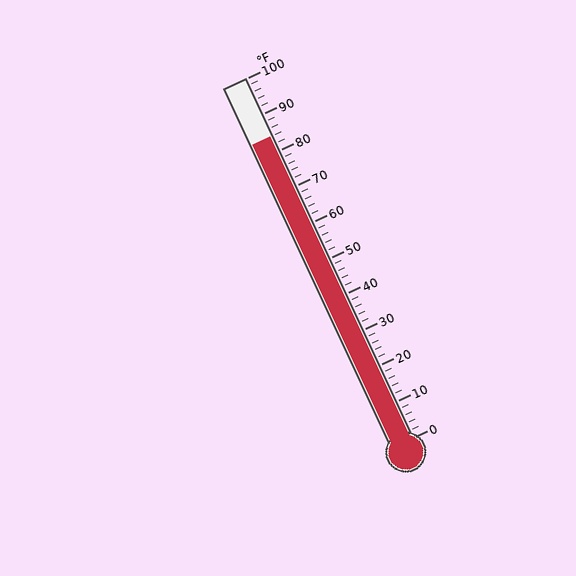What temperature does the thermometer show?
The thermometer shows approximately 84°F.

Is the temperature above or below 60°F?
The temperature is above 60°F.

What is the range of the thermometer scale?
The thermometer scale ranges from 0°F to 100°F.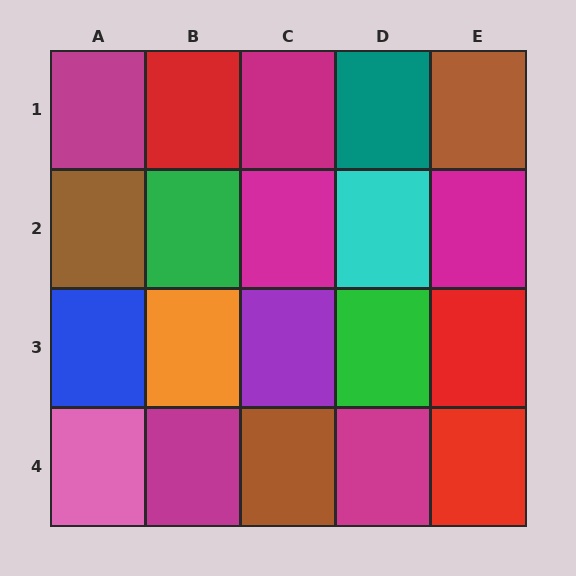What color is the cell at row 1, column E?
Brown.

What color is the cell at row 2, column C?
Magenta.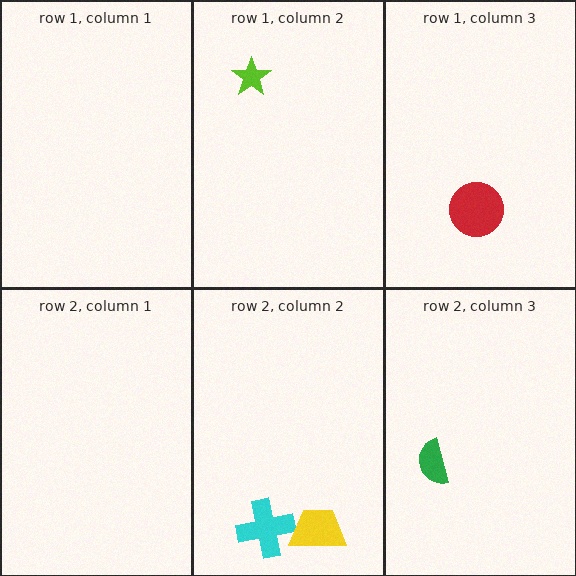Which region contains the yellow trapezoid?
The row 2, column 2 region.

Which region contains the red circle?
The row 1, column 3 region.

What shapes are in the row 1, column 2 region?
The lime star.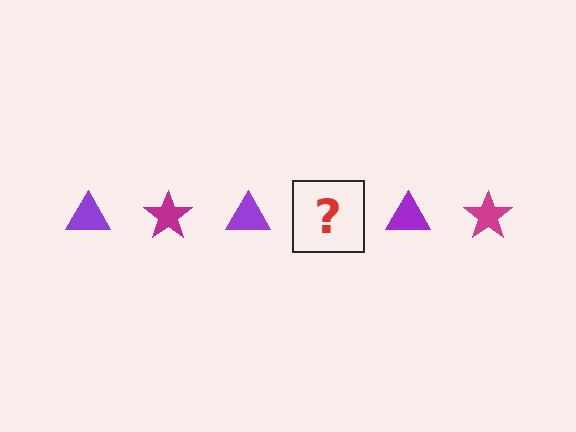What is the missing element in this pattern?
The missing element is a magenta star.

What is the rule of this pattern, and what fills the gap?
The rule is that the pattern alternates between purple triangle and magenta star. The gap should be filled with a magenta star.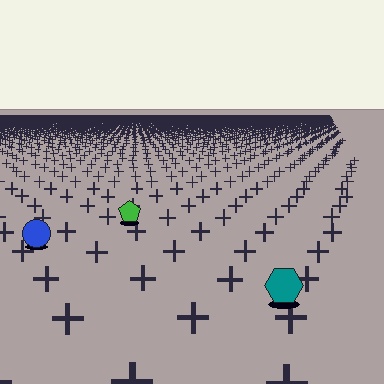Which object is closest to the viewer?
The teal hexagon is closest. The texture marks near it are larger and more spread out.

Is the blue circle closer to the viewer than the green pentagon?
Yes. The blue circle is closer — you can tell from the texture gradient: the ground texture is coarser near it.